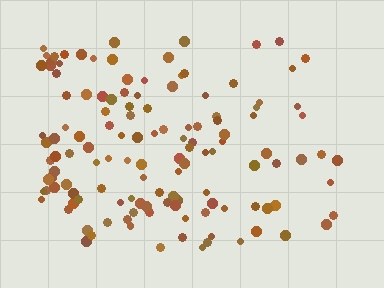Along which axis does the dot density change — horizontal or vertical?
Horizontal.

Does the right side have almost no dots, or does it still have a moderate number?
Still a moderate number, just noticeably fewer than the left.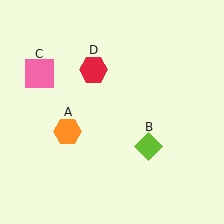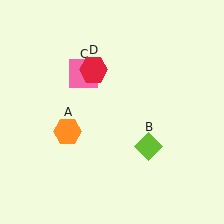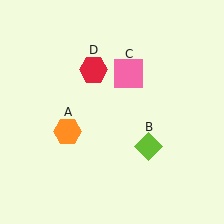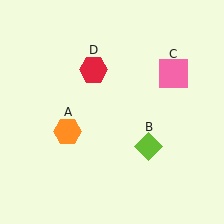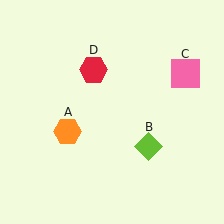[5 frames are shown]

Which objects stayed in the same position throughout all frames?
Orange hexagon (object A) and lime diamond (object B) and red hexagon (object D) remained stationary.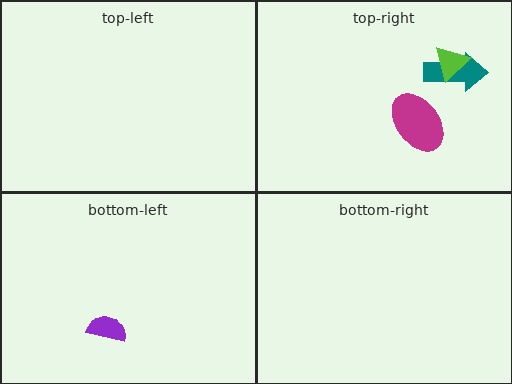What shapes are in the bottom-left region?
The purple semicircle.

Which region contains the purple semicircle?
The bottom-left region.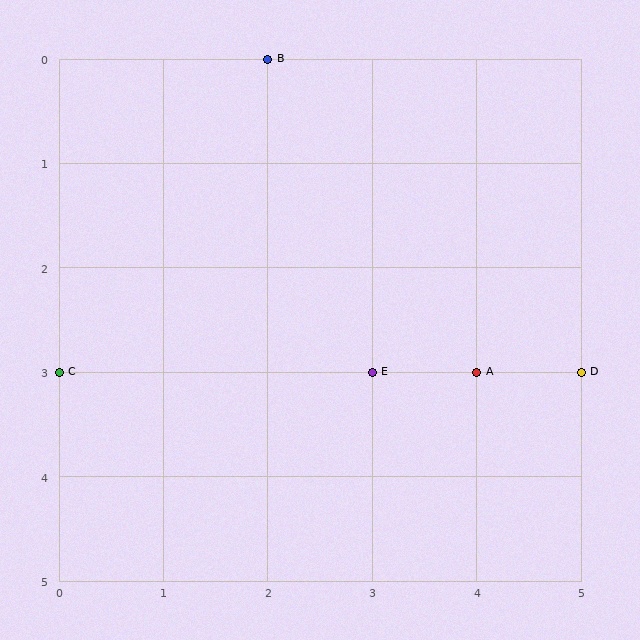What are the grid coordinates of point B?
Point B is at grid coordinates (2, 0).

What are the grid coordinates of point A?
Point A is at grid coordinates (4, 3).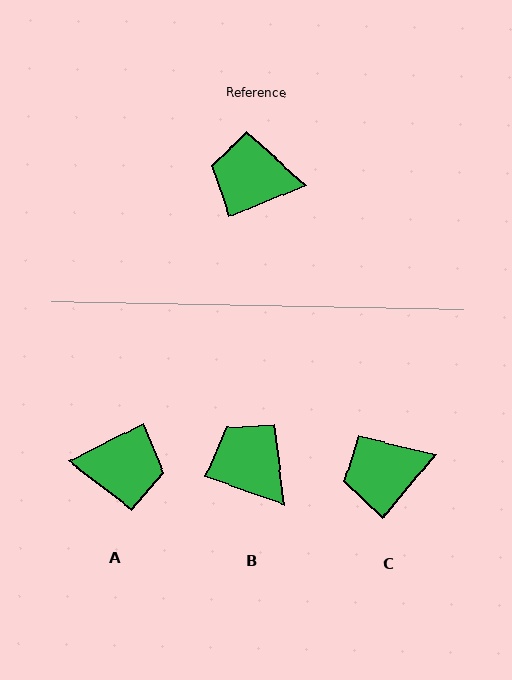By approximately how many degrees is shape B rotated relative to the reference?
Approximately 42 degrees clockwise.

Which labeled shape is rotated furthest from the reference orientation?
A, about 176 degrees away.